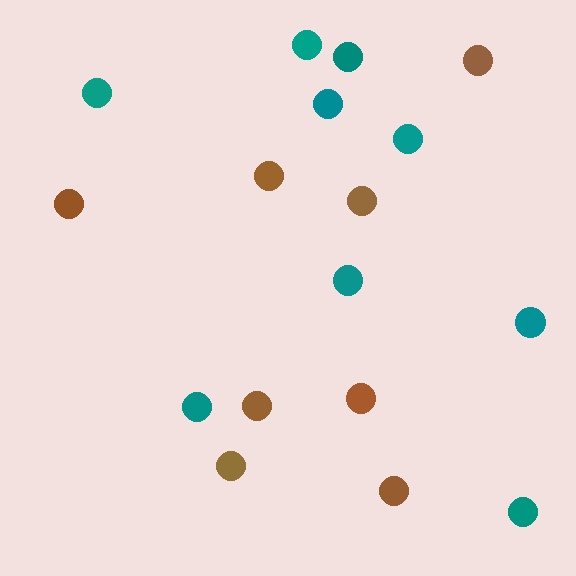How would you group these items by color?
There are 2 groups: one group of teal circles (9) and one group of brown circles (8).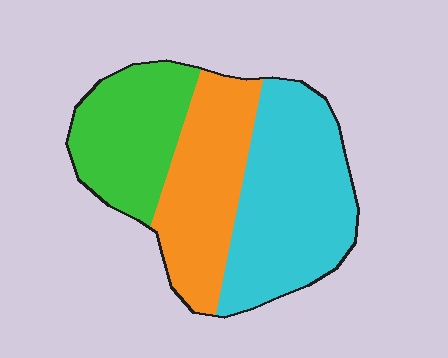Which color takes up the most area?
Cyan, at roughly 40%.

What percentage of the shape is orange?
Orange covers roughly 30% of the shape.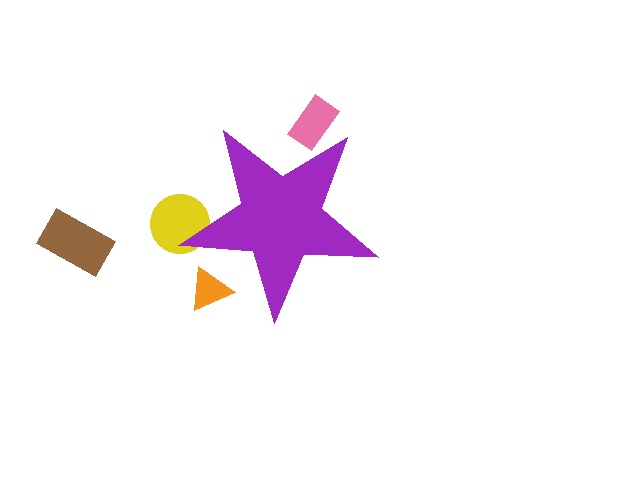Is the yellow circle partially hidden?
Yes, the yellow circle is partially hidden behind the purple star.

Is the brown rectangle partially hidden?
No, the brown rectangle is fully visible.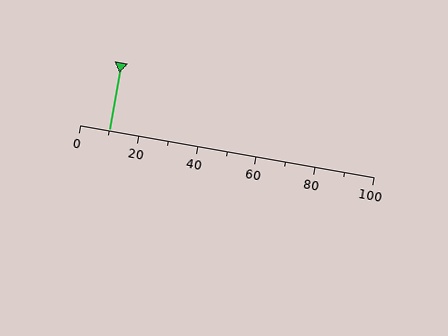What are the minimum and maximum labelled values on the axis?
The axis runs from 0 to 100.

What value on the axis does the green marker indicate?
The marker indicates approximately 10.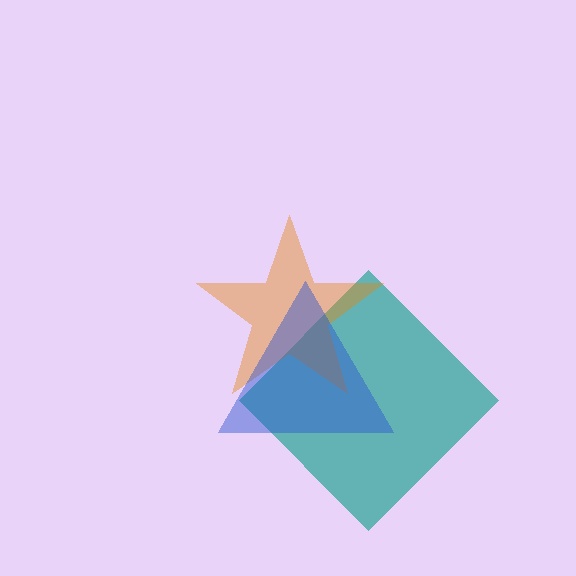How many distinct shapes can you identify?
There are 3 distinct shapes: a teal diamond, an orange star, a blue triangle.